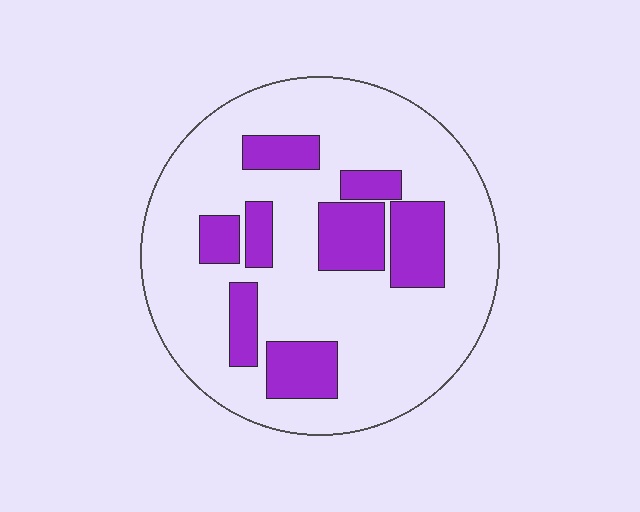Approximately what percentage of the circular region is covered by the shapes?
Approximately 25%.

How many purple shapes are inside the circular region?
8.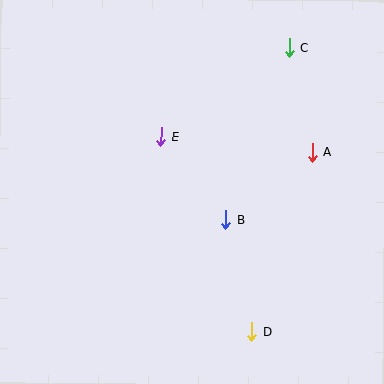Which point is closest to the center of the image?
Point B at (226, 220) is closest to the center.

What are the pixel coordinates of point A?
Point A is at (313, 152).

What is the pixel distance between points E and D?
The distance between E and D is 215 pixels.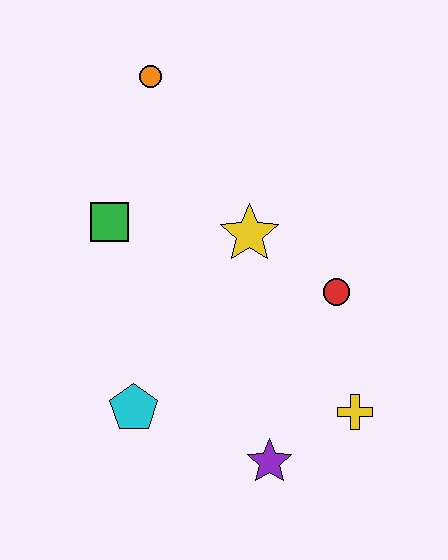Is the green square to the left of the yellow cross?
Yes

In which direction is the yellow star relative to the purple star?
The yellow star is above the purple star.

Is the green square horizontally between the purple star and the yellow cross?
No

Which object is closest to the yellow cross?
The purple star is closest to the yellow cross.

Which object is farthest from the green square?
The yellow cross is farthest from the green square.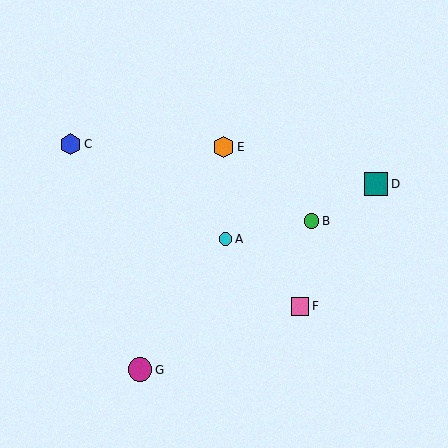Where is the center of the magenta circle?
The center of the magenta circle is at (140, 370).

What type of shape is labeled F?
Shape F is a pink square.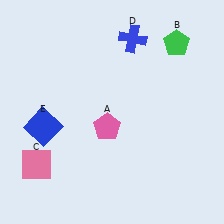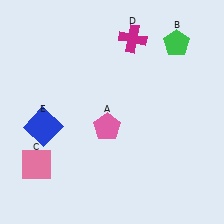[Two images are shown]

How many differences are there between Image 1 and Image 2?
There is 1 difference between the two images.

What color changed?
The cross (D) changed from blue in Image 1 to magenta in Image 2.